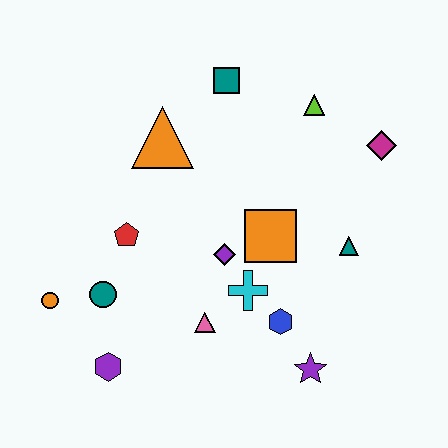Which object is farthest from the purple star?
The teal square is farthest from the purple star.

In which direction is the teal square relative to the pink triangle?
The teal square is above the pink triangle.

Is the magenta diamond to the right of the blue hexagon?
Yes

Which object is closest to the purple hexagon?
The teal circle is closest to the purple hexagon.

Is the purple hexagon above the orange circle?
No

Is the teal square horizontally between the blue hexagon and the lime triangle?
No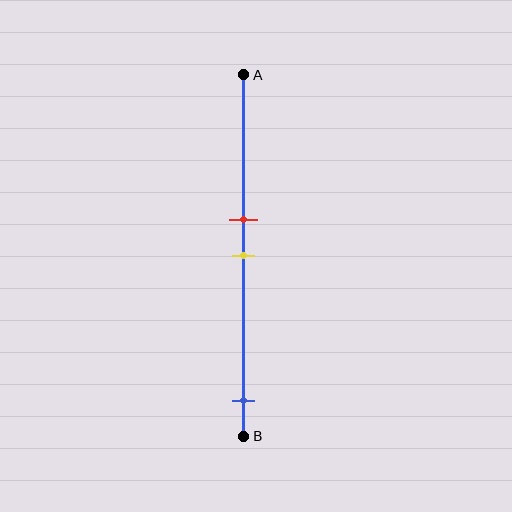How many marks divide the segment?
There are 3 marks dividing the segment.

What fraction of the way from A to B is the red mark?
The red mark is approximately 40% (0.4) of the way from A to B.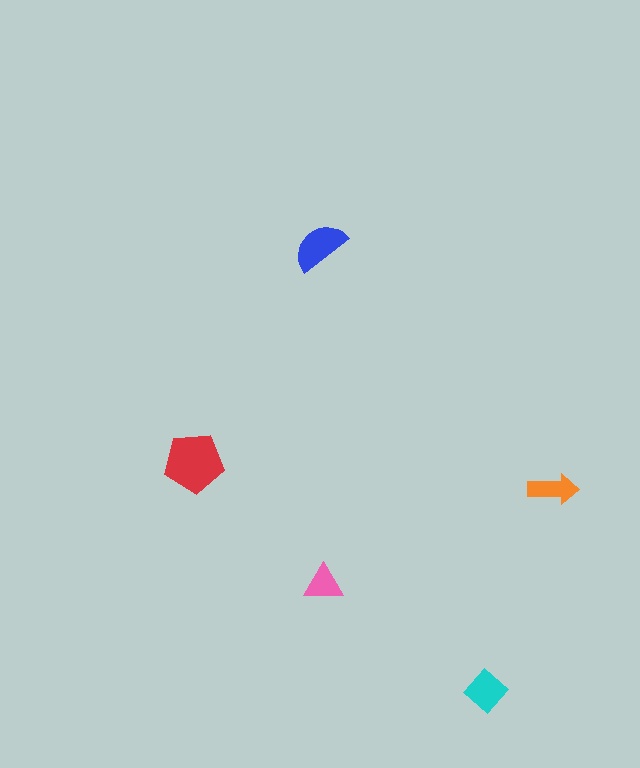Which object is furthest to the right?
The orange arrow is rightmost.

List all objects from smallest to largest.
The pink triangle, the orange arrow, the cyan diamond, the blue semicircle, the red pentagon.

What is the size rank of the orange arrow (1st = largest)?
4th.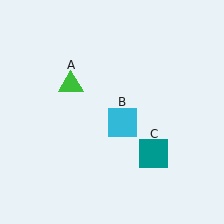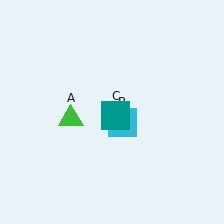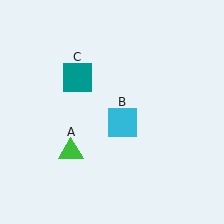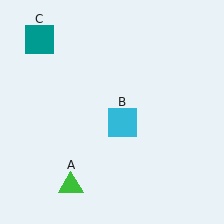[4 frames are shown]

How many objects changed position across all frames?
2 objects changed position: green triangle (object A), teal square (object C).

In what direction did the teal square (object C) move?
The teal square (object C) moved up and to the left.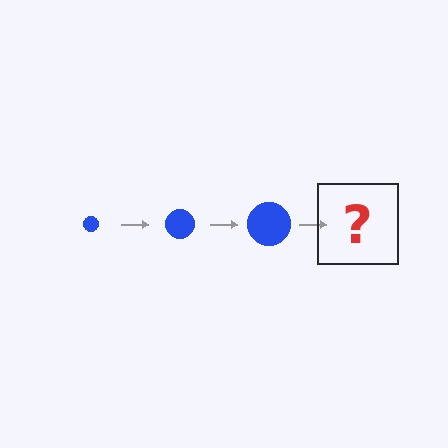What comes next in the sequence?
The next element should be a blue circle, larger than the previous one.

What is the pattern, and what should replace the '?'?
The pattern is that the circle gets progressively larger each step. The '?' should be a blue circle, larger than the previous one.